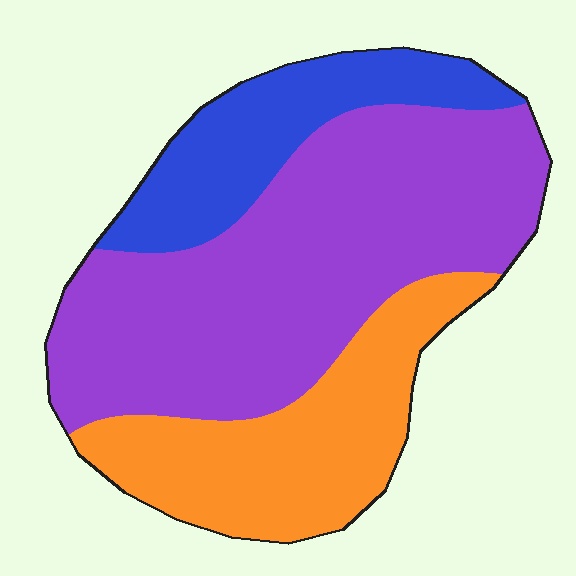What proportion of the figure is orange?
Orange takes up about one quarter (1/4) of the figure.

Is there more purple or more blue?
Purple.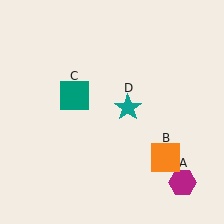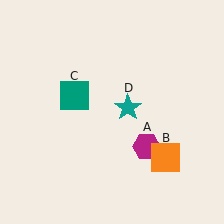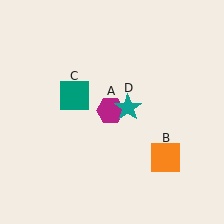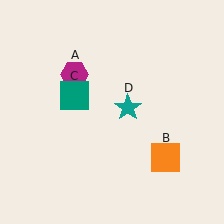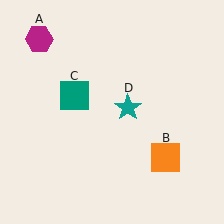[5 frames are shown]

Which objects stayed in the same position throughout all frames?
Orange square (object B) and teal square (object C) and teal star (object D) remained stationary.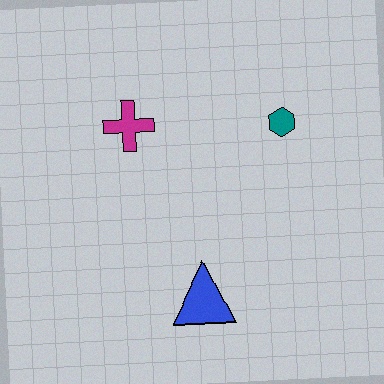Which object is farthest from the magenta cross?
The blue triangle is farthest from the magenta cross.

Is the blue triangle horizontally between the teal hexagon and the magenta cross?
Yes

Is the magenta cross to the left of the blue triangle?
Yes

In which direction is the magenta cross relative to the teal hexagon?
The magenta cross is to the left of the teal hexagon.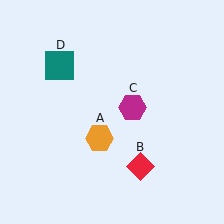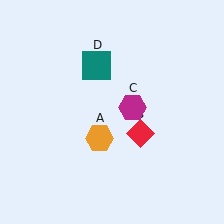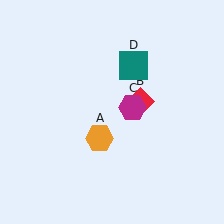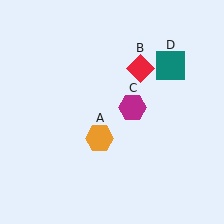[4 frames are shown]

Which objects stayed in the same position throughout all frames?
Orange hexagon (object A) and magenta hexagon (object C) remained stationary.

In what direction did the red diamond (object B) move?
The red diamond (object B) moved up.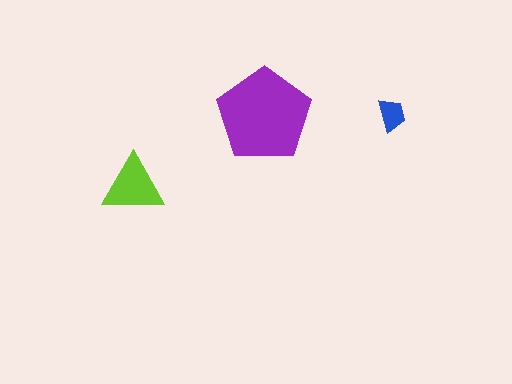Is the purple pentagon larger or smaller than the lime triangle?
Larger.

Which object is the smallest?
The blue trapezoid.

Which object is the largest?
The purple pentagon.